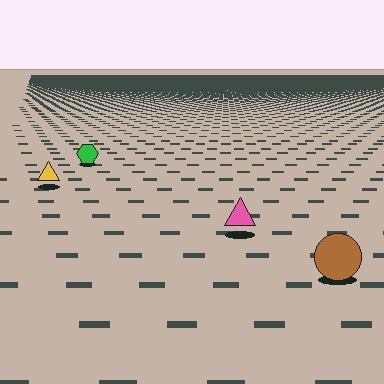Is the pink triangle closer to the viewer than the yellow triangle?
Yes. The pink triangle is closer — you can tell from the texture gradient: the ground texture is coarser near it.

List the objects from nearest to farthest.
From nearest to farthest: the brown circle, the pink triangle, the yellow triangle, the green hexagon.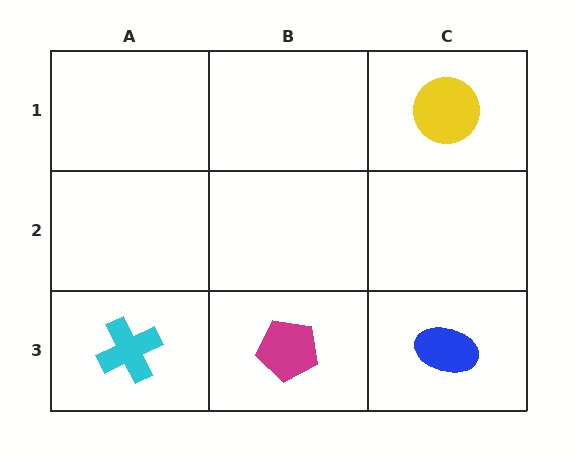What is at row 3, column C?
A blue ellipse.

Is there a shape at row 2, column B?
No, that cell is empty.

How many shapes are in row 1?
1 shape.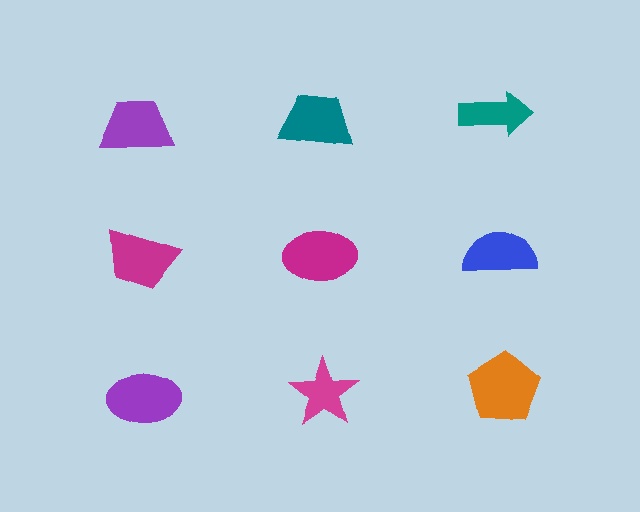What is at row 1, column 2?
A teal trapezoid.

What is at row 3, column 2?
A magenta star.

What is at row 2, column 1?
A magenta trapezoid.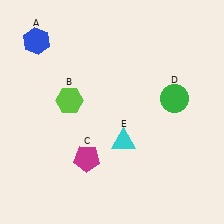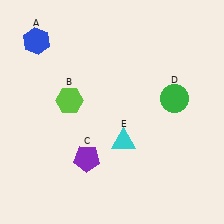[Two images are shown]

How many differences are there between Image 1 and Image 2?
There is 1 difference between the two images.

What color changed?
The pentagon (C) changed from magenta in Image 1 to purple in Image 2.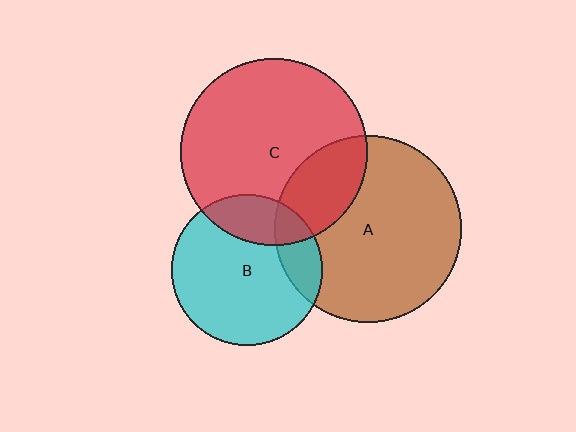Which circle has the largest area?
Circle A (brown).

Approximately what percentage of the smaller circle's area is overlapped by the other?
Approximately 25%.